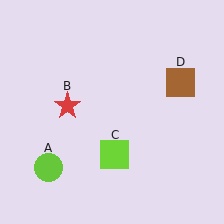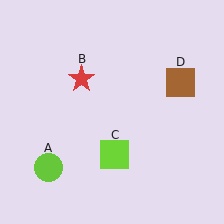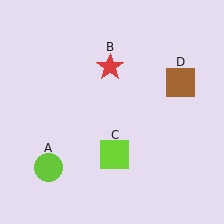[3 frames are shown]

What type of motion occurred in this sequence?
The red star (object B) rotated clockwise around the center of the scene.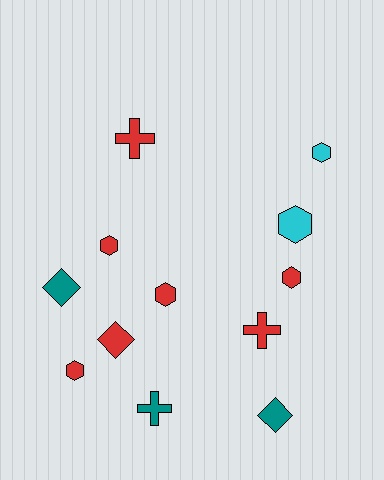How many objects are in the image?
There are 12 objects.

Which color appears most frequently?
Red, with 7 objects.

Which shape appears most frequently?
Hexagon, with 6 objects.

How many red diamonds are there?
There is 1 red diamond.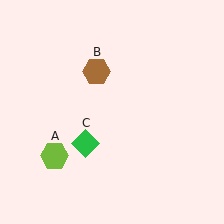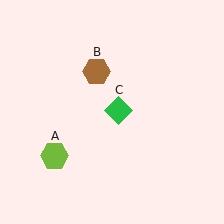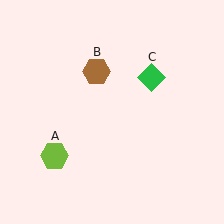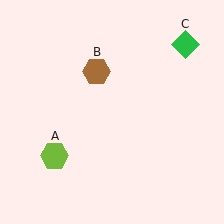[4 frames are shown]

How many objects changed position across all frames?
1 object changed position: green diamond (object C).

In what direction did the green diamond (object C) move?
The green diamond (object C) moved up and to the right.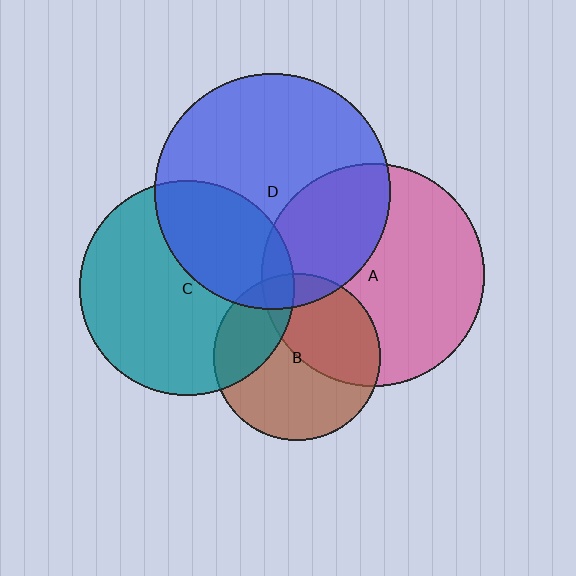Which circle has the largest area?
Circle D (blue).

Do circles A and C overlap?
Yes.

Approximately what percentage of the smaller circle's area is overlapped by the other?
Approximately 5%.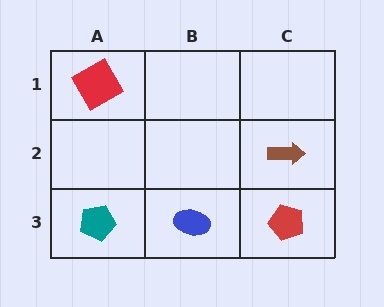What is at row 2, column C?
A brown arrow.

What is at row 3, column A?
A teal pentagon.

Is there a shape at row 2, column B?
No, that cell is empty.